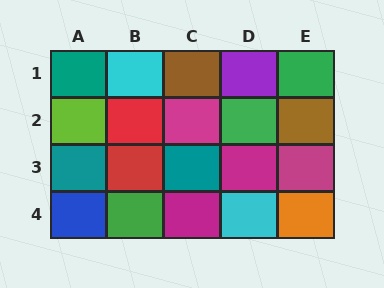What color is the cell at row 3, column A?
Teal.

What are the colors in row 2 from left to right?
Lime, red, magenta, green, brown.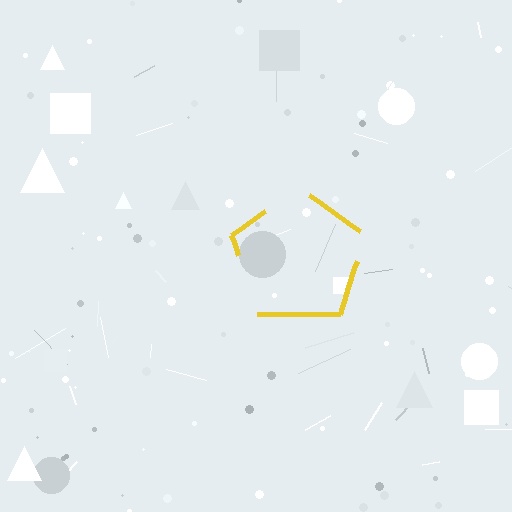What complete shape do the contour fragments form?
The contour fragments form a pentagon.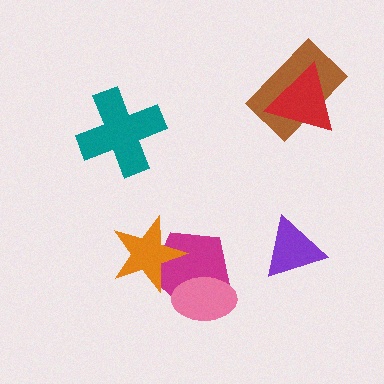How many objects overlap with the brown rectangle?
1 object overlaps with the brown rectangle.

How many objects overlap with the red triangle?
1 object overlaps with the red triangle.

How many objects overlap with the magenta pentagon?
2 objects overlap with the magenta pentagon.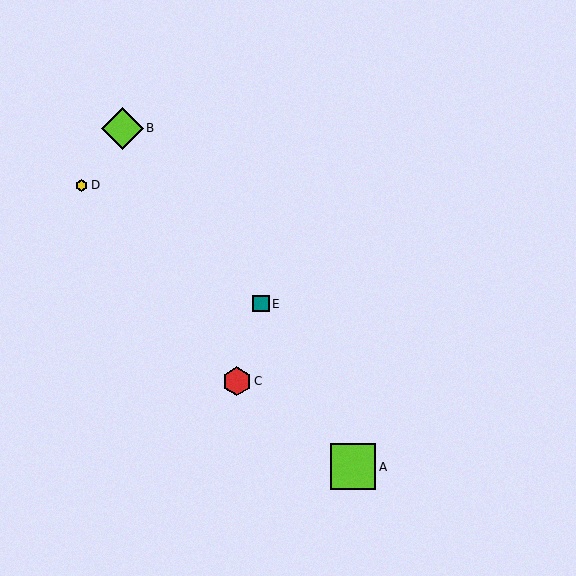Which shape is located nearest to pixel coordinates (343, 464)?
The lime square (labeled A) at (353, 467) is nearest to that location.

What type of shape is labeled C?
Shape C is a red hexagon.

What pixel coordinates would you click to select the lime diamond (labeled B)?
Click at (122, 128) to select the lime diamond B.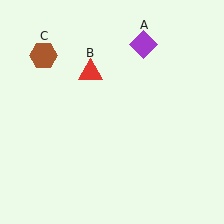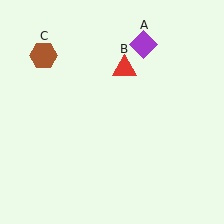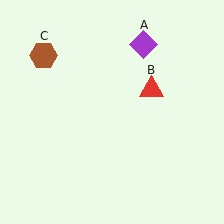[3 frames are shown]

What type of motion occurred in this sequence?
The red triangle (object B) rotated clockwise around the center of the scene.